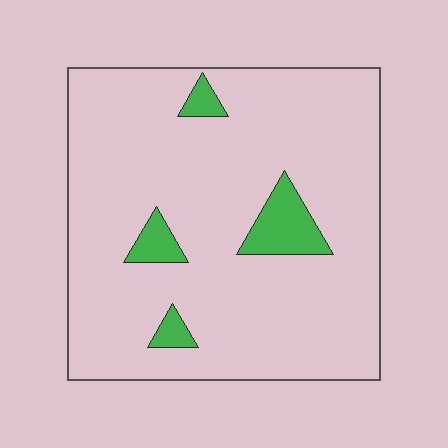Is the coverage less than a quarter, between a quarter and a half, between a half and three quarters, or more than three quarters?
Less than a quarter.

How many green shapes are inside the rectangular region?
4.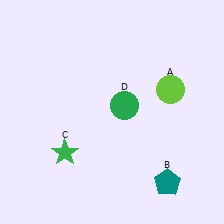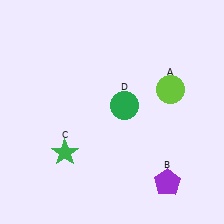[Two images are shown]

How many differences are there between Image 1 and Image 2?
There is 1 difference between the two images.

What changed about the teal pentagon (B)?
In Image 1, B is teal. In Image 2, it changed to purple.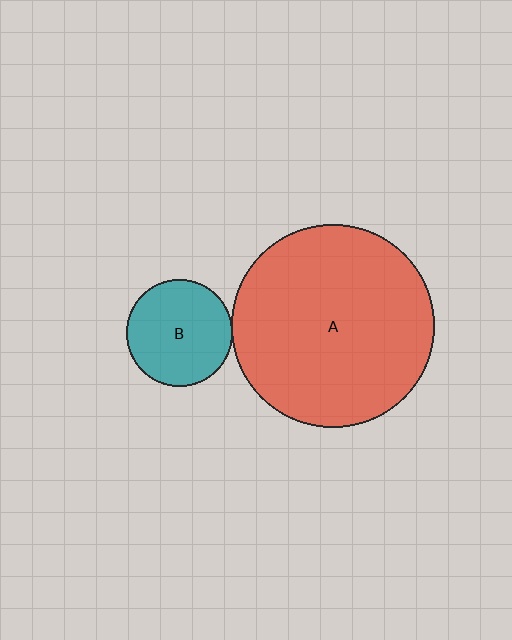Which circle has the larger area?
Circle A (red).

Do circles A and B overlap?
Yes.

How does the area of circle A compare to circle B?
Approximately 3.7 times.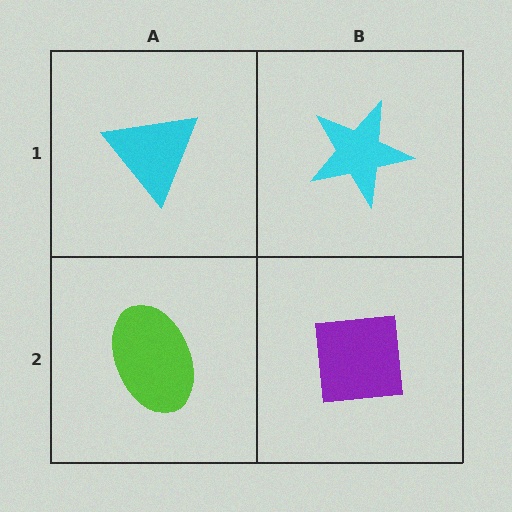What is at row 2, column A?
A lime ellipse.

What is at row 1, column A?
A cyan triangle.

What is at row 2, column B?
A purple square.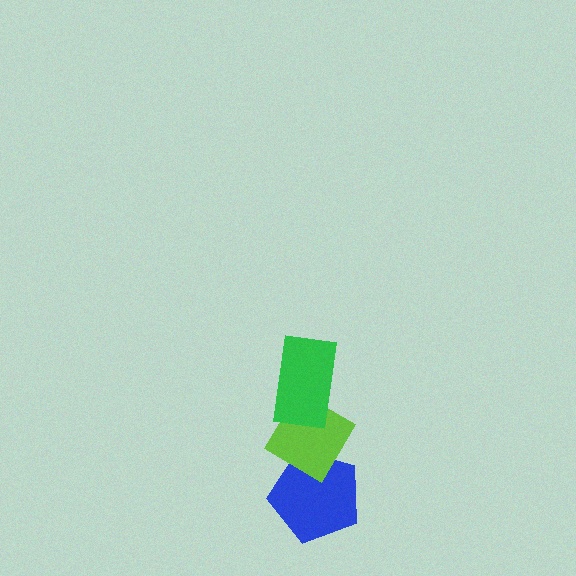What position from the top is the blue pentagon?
The blue pentagon is 3rd from the top.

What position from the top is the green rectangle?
The green rectangle is 1st from the top.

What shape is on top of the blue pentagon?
The lime diamond is on top of the blue pentagon.